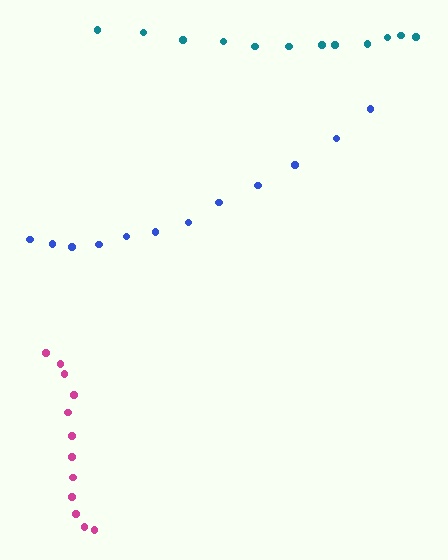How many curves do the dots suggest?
There are 3 distinct paths.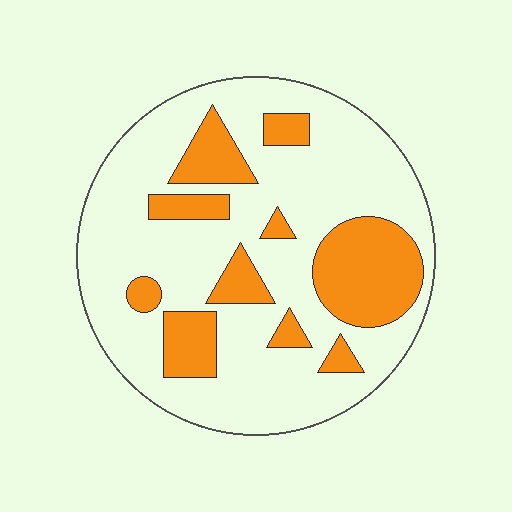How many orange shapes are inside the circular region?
10.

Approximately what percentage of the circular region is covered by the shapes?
Approximately 25%.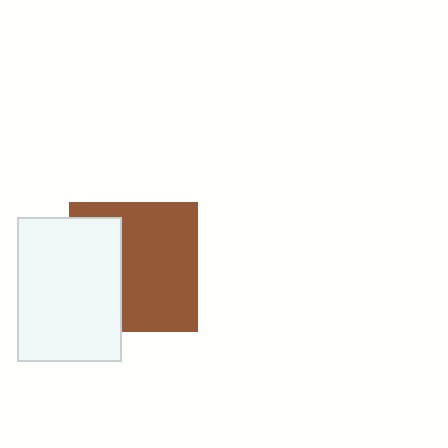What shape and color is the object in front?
The object in front is a white rectangle.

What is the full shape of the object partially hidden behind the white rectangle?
The partially hidden object is a brown square.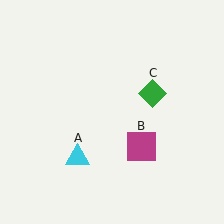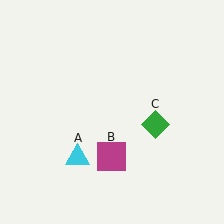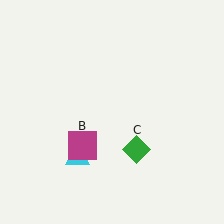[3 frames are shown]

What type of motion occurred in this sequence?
The magenta square (object B), green diamond (object C) rotated clockwise around the center of the scene.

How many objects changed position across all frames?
2 objects changed position: magenta square (object B), green diamond (object C).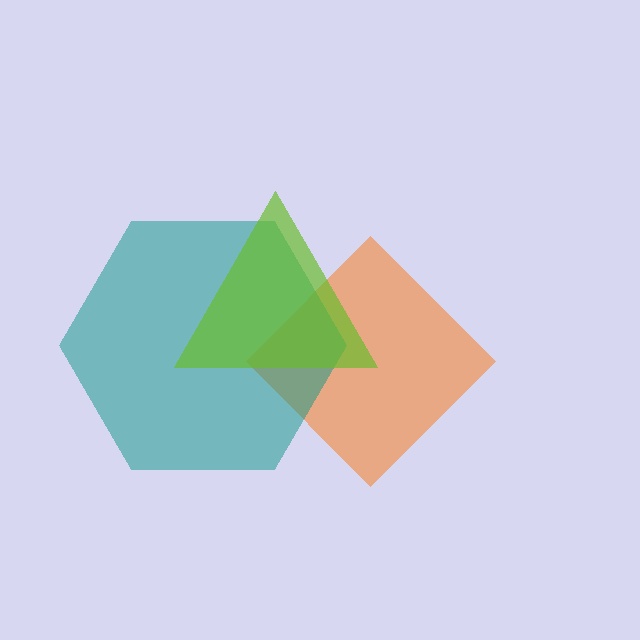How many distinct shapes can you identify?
There are 3 distinct shapes: an orange diamond, a teal hexagon, a lime triangle.